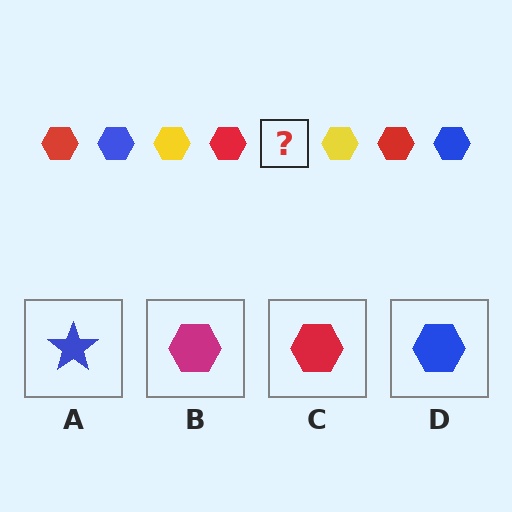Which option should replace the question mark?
Option D.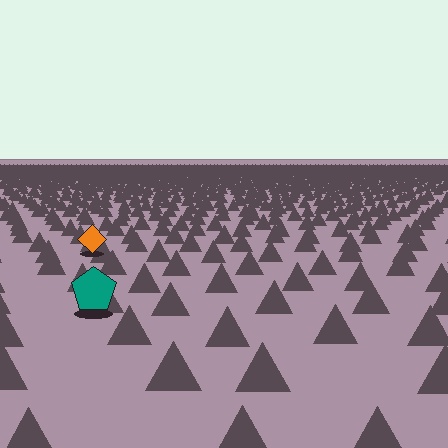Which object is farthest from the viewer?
The orange diamond is farthest from the viewer. It appears smaller and the ground texture around it is denser.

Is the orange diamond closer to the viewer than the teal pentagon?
No. The teal pentagon is closer — you can tell from the texture gradient: the ground texture is coarser near it.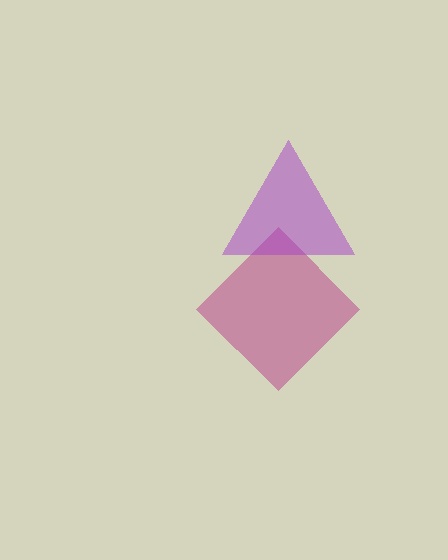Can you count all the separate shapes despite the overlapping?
Yes, there are 2 separate shapes.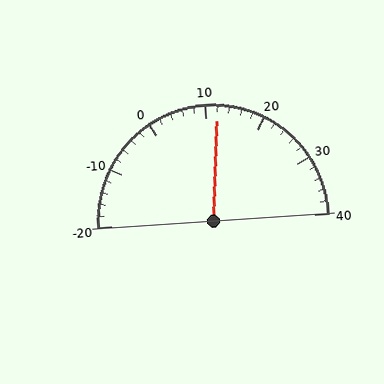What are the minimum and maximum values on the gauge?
The gauge ranges from -20 to 40.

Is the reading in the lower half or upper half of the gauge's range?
The reading is in the upper half of the range (-20 to 40).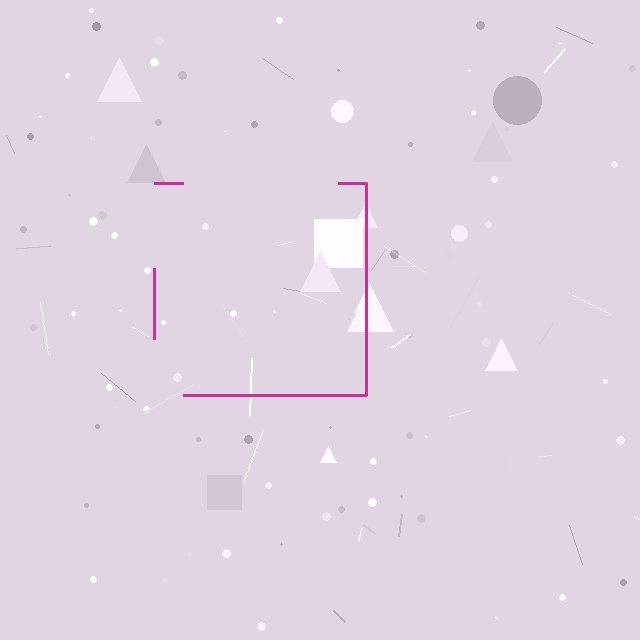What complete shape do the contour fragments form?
The contour fragments form a square.